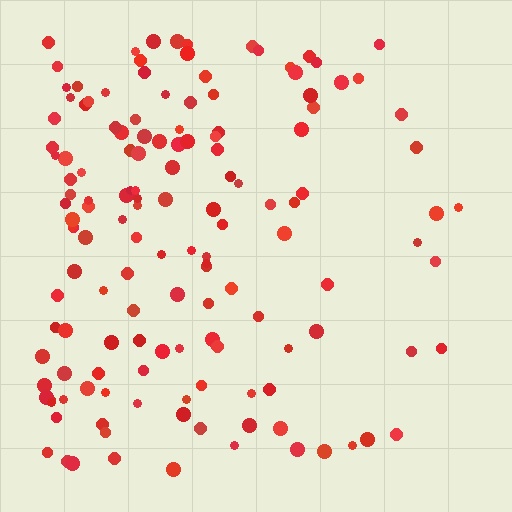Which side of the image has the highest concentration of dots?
The left.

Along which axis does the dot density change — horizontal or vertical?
Horizontal.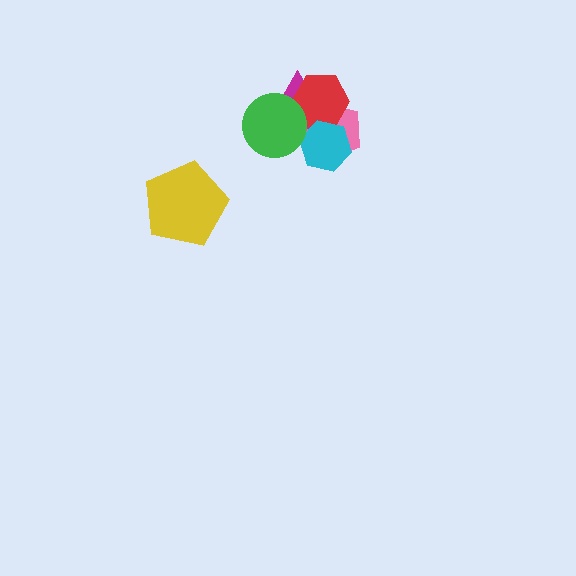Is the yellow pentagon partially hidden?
No, no other shape covers it.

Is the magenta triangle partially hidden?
Yes, it is partially covered by another shape.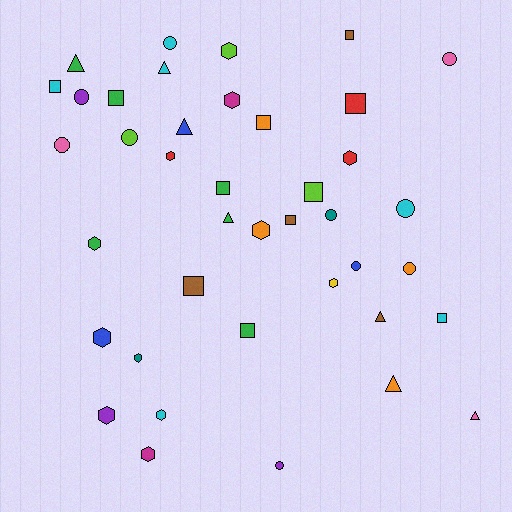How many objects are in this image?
There are 40 objects.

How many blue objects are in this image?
There are 3 blue objects.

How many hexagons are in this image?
There are 12 hexagons.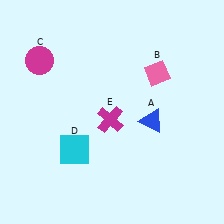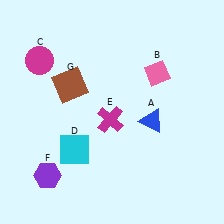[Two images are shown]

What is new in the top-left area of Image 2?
A brown square (G) was added in the top-left area of Image 2.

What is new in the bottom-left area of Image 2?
A purple hexagon (F) was added in the bottom-left area of Image 2.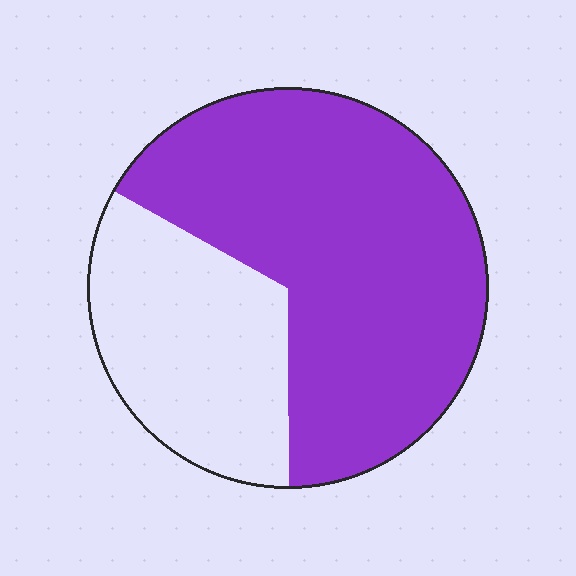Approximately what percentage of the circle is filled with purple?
Approximately 65%.